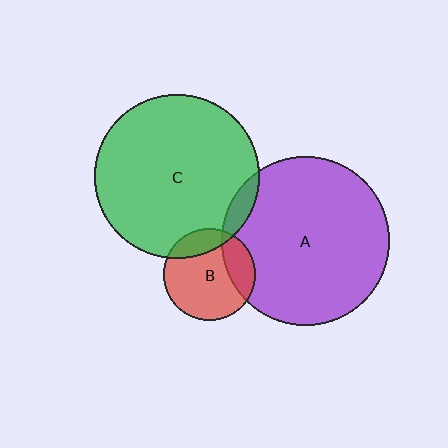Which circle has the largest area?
Circle A (purple).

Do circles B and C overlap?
Yes.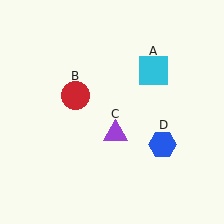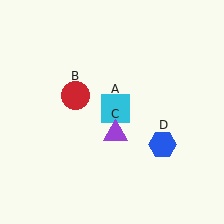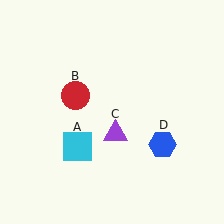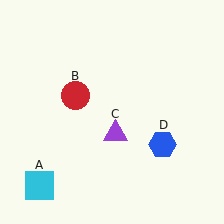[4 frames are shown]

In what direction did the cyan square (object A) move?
The cyan square (object A) moved down and to the left.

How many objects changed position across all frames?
1 object changed position: cyan square (object A).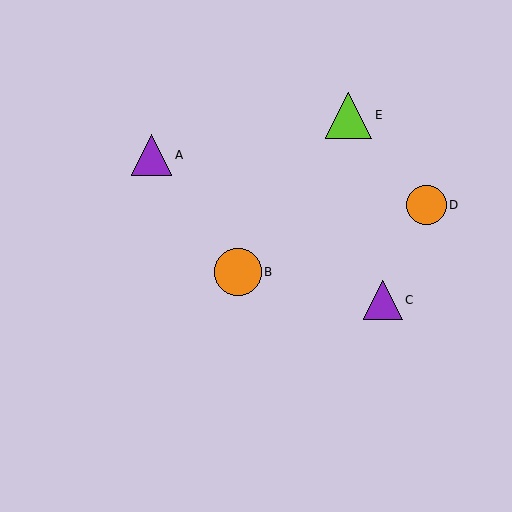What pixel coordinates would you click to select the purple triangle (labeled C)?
Click at (383, 300) to select the purple triangle C.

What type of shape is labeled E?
Shape E is a lime triangle.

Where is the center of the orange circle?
The center of the orange circle is at (427, 205).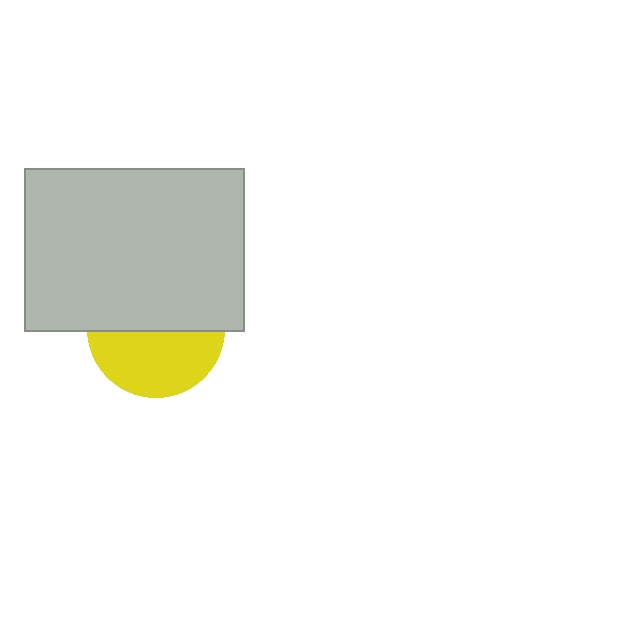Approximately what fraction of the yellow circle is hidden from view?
Roughly 53% of the yellow circle is hidden behind the light gray rectangle.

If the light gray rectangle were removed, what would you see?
You would see the complete yellow circle.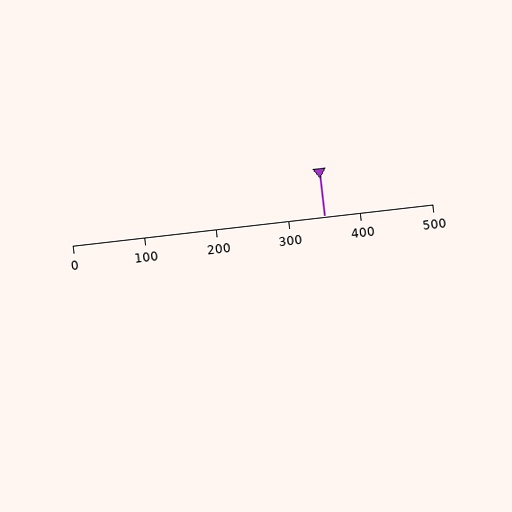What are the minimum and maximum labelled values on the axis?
The axis runs from 0 to 500.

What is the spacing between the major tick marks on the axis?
The major ticks are spaced 100 apart.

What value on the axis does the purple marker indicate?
The marker indicates approximately 350.